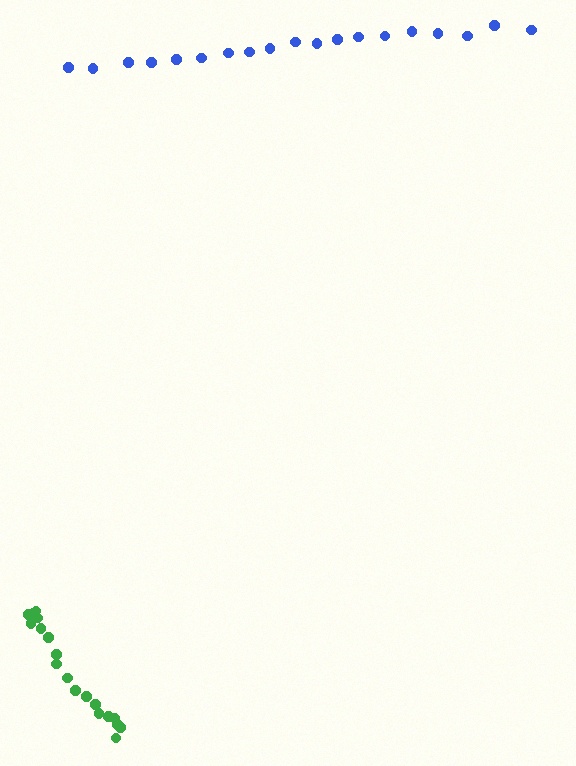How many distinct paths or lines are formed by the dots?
There are 2 distinct paths.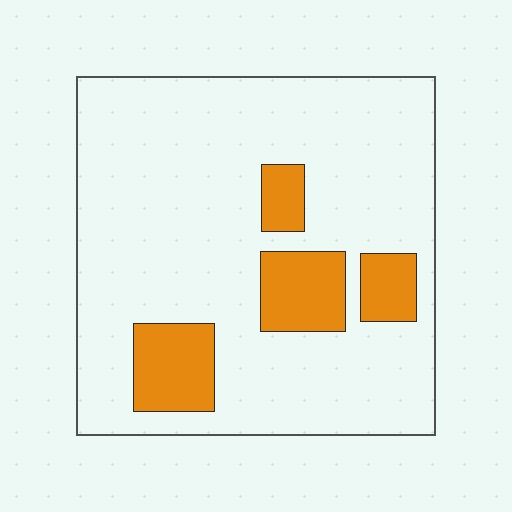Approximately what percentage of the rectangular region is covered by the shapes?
Approximately 15%.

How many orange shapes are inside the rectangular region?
4.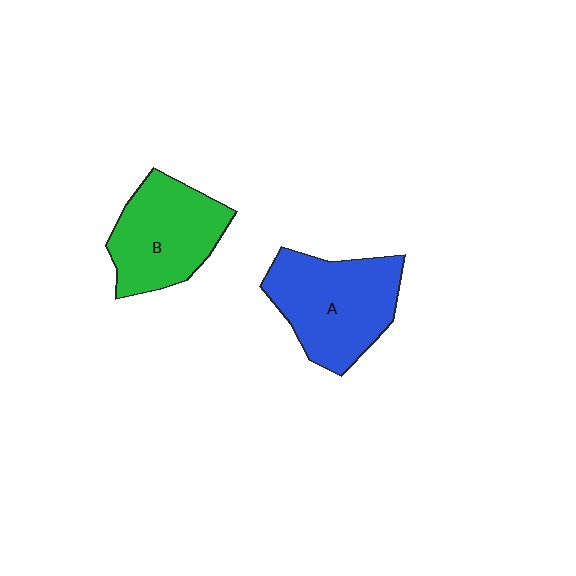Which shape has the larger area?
Shape A (blue).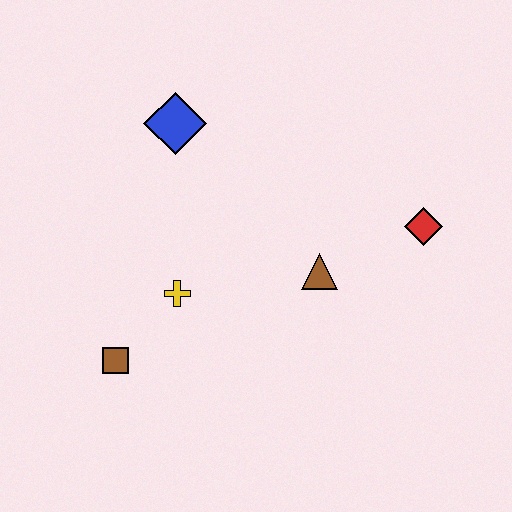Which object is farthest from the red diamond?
The brown square is farthest from the red diamond.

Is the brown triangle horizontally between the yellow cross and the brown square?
No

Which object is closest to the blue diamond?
The yellow cross is closest to the blue diamond.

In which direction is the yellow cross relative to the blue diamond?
The yellow cross is below the blue diamond.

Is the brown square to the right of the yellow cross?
No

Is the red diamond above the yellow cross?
Yes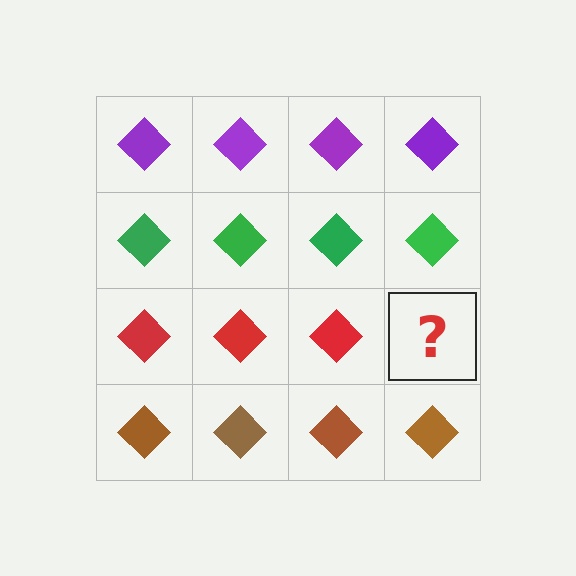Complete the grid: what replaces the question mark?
The question mark should be replaced with a red diamond.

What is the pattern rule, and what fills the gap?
The rule is that each row has a consistent color. The gap should be filled with a red diamond.